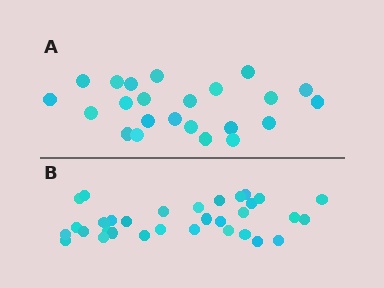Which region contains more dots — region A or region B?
Region B (the bottom region) has more dots.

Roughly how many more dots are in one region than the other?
Region B has roughly 8 or so more dots than region A.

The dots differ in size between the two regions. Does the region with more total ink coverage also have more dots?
No. Region A has more total ink coverage because its dots are larger, but region B actually contains more individual dots. Total area can be misleading — the number of items is what matters here.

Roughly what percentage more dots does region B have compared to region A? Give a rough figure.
About 40% more.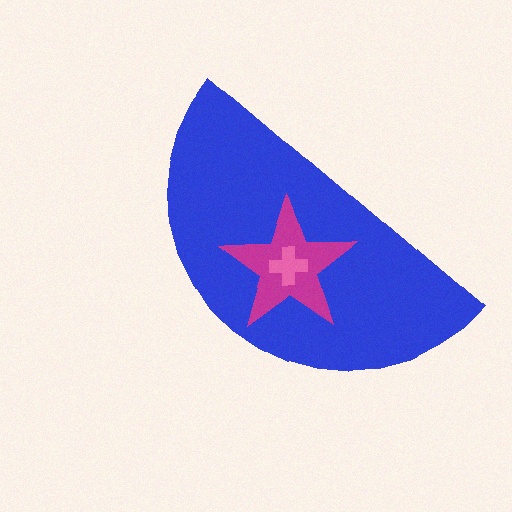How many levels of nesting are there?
3.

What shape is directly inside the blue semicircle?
The magenta star.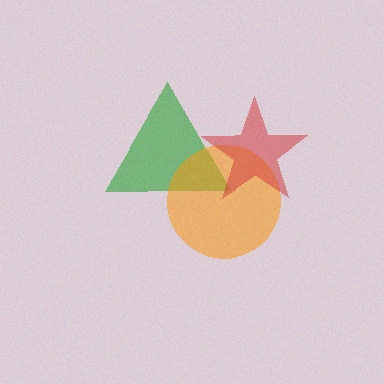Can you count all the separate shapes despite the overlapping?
Yes, there are 3 separate shapes.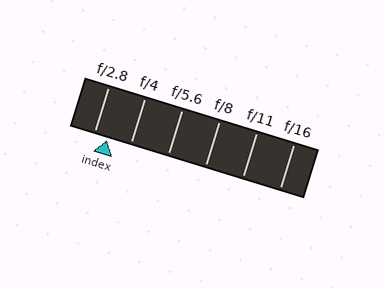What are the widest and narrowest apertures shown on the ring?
The widest aperture shown is f/2.8 and the narrowest is f/16.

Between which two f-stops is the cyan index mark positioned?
The index mark is between f/2.8 and f/4.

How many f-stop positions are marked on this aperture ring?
There are 6 f-stop positions marked.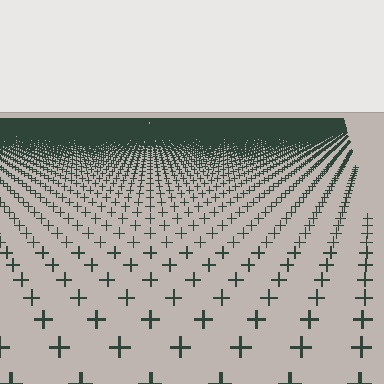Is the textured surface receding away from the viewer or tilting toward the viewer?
The surface is receding away from the viewer. Texture elements get smaller and denser toward the top.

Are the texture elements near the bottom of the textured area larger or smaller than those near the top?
Larger. Near the bottom, elements are closer to the viewer and appear at a bigger on-screen size.